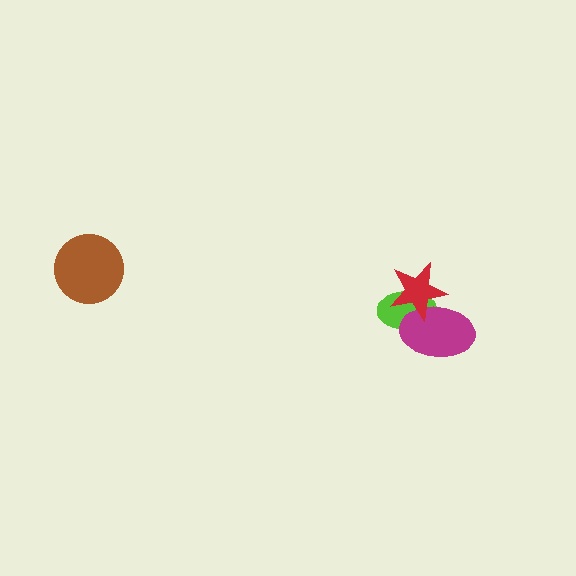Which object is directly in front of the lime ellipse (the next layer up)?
The magenta ellipse is directly in front of the lime ellipse.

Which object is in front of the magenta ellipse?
The red star is in front of the magenta ellipse.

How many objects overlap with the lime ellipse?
2 objects overlap with the lime ellipse.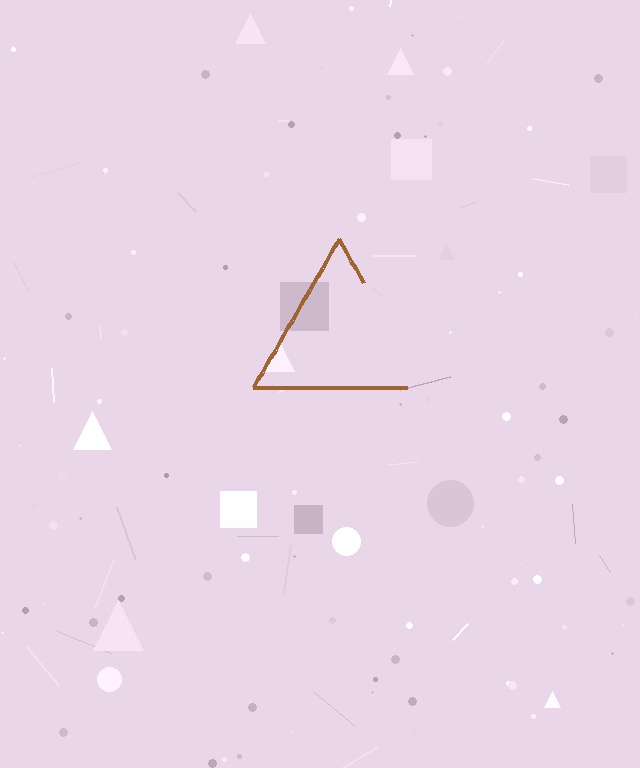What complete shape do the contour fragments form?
The contour fragments form a triangle.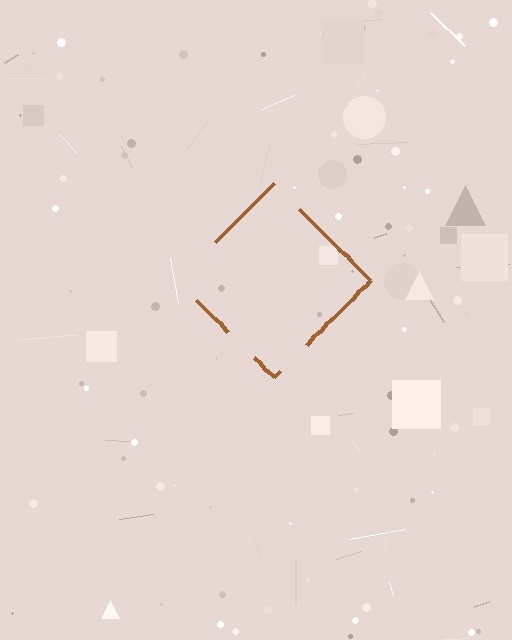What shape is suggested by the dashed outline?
The dashed outline suggests a diamond.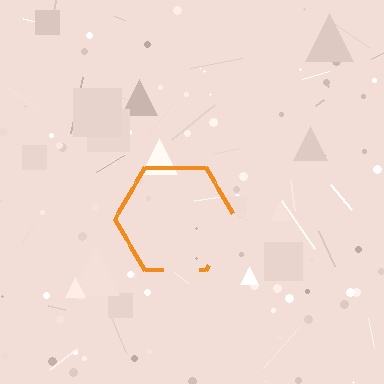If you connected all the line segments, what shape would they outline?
They would outline a hexagon.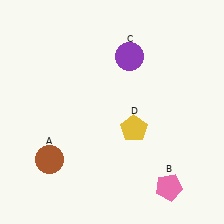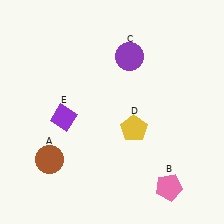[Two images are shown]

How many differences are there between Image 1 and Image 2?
There is 1 difference between the two images.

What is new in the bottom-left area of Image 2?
A purple diamond (E) was added in the bottom-left area of Image 2.